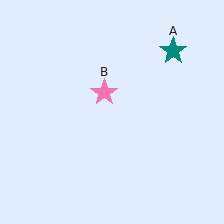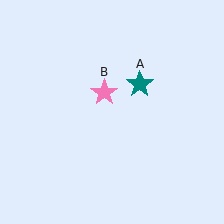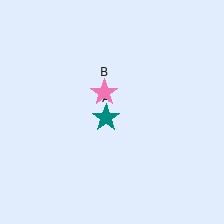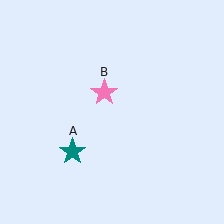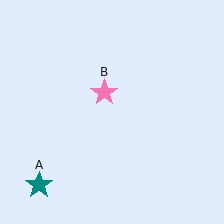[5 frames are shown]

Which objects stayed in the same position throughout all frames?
Pink star (object B) remained stationary.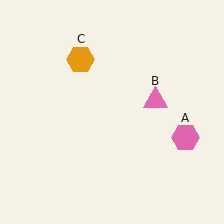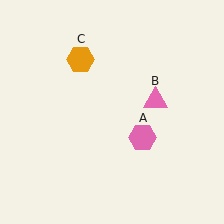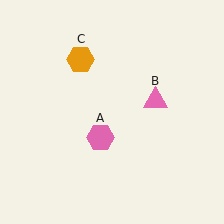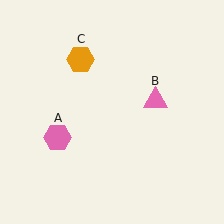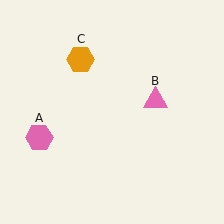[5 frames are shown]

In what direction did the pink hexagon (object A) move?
The pink hexagon (object A) moved left.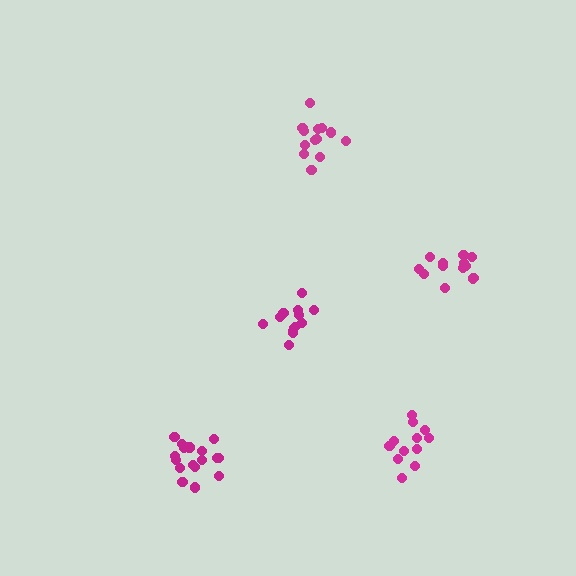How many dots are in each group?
Group 1: 12 dots, Group 2: 13 dots, Group 3: 14 dots, Group 4: 17 dots, Group 5: 13 dots (69 total).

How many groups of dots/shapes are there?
There are 5 groups.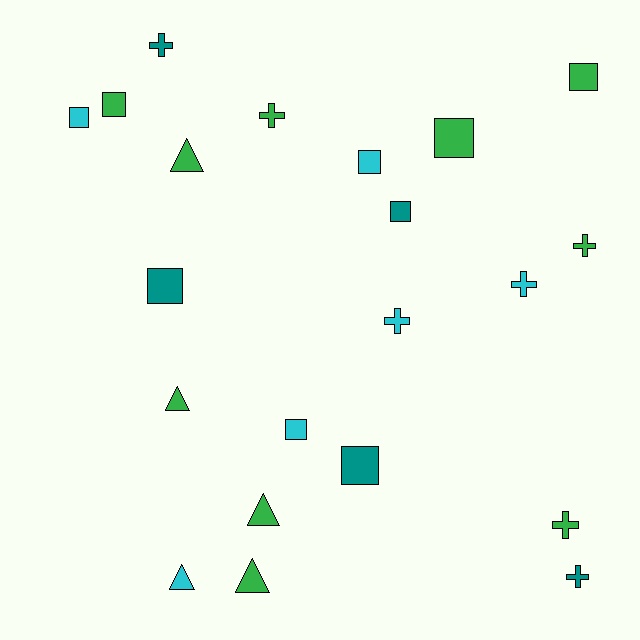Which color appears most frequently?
Green, with 10 objects.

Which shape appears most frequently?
Square, with 9 objects.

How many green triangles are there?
There are 4 green triangles.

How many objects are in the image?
There are 21 objects.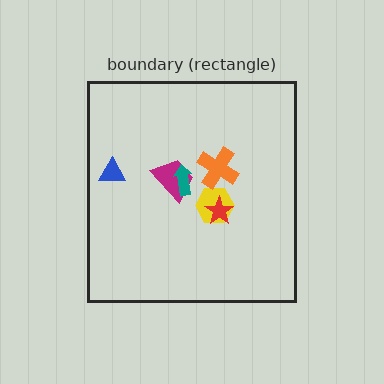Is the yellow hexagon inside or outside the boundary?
Inside.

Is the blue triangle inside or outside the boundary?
Inside.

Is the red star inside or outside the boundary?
Inside.